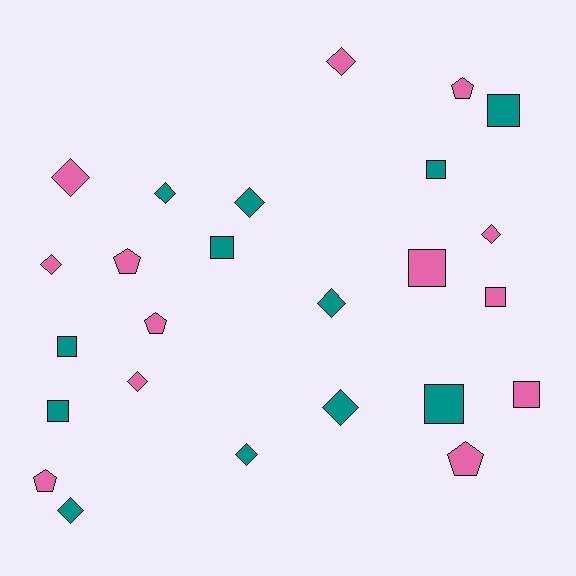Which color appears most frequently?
Pink, with 13 objects.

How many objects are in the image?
There are 25 objects.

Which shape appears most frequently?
Diamond, with 11 objects.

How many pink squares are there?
There are 3 pink squares.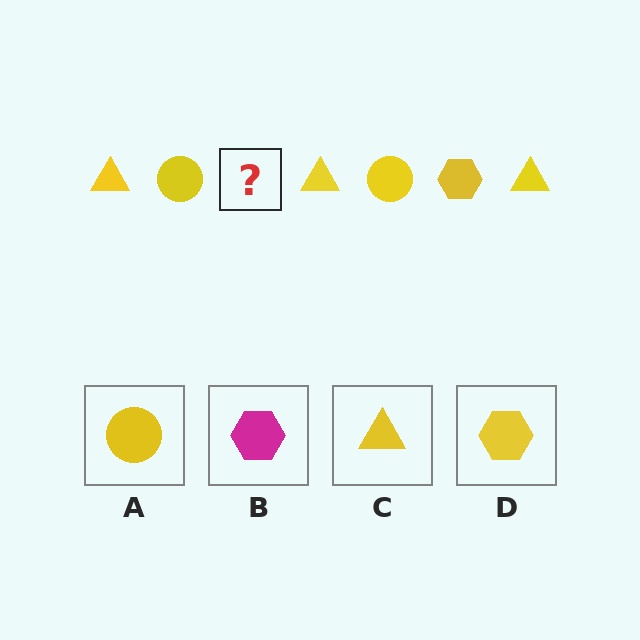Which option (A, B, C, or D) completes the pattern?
D.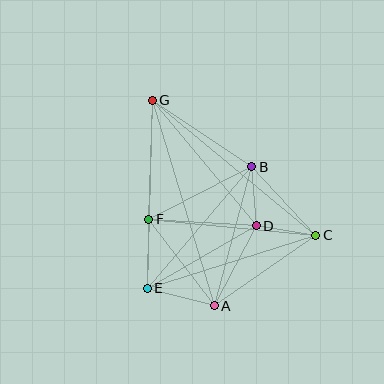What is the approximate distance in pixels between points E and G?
The distance between E and G is approximately 188 pixels.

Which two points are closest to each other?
Points B and D are closest to each other.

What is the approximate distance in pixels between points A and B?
The distance between A and B is approximately 144 pixels.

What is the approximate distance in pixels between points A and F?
The distance between A and F is approximately 108 pixels.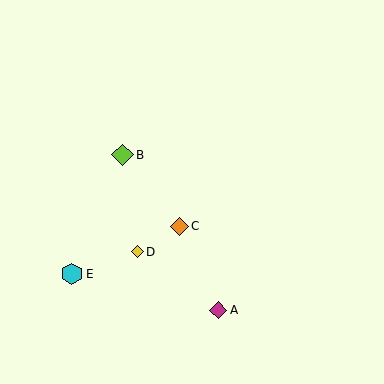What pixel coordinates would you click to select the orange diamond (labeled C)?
Click at (179, 226) to select the orange diamond C.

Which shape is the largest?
The lime diamond (labeled B) is the largest.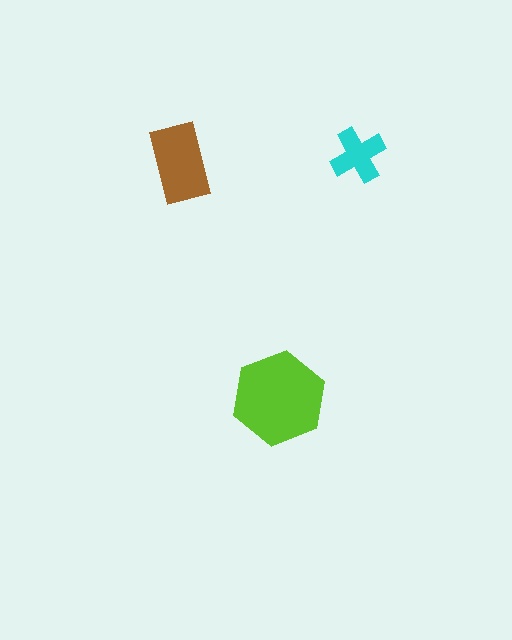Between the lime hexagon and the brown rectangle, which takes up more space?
The lime hexagon.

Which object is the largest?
The lime hexagon.